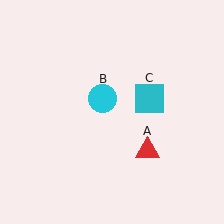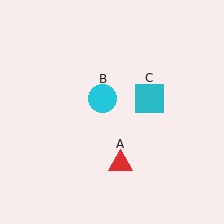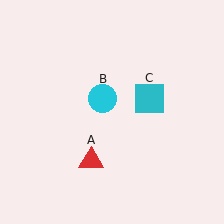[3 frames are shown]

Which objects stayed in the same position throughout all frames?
Cyan circle (object B) and cyan square (object C) remained stationary.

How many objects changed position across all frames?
1 object changed position: red triangle (object A).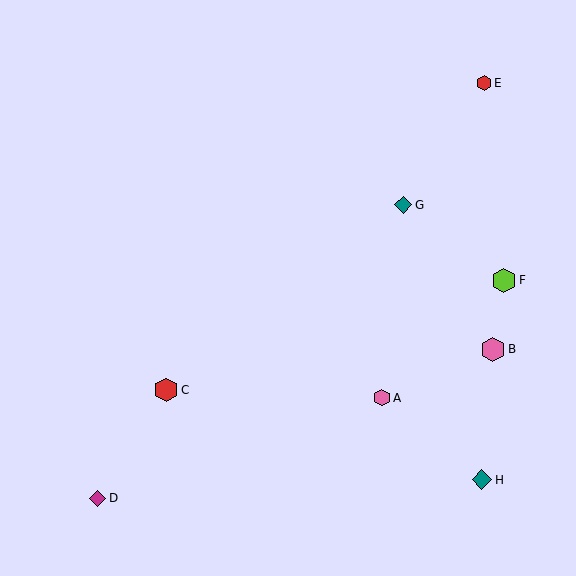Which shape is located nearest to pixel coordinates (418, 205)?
The teal diamond (labeled G) at (403, 205) is nearest to that location.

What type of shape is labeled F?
Shape F is a lime hexagon.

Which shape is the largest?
The pink hexagon (labeled B) is the largest.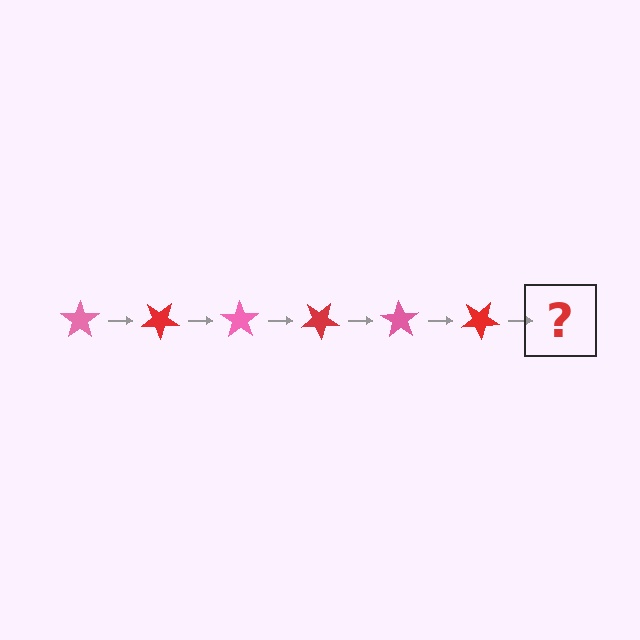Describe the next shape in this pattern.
It should be a pink star, rotated 210 degrees from the start.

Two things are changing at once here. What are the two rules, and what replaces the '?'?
The two rules are that it rotates 35 degrees each step and the color cycles through pink and red. The '?' should be a pink star, rotated 210 degrees from the start.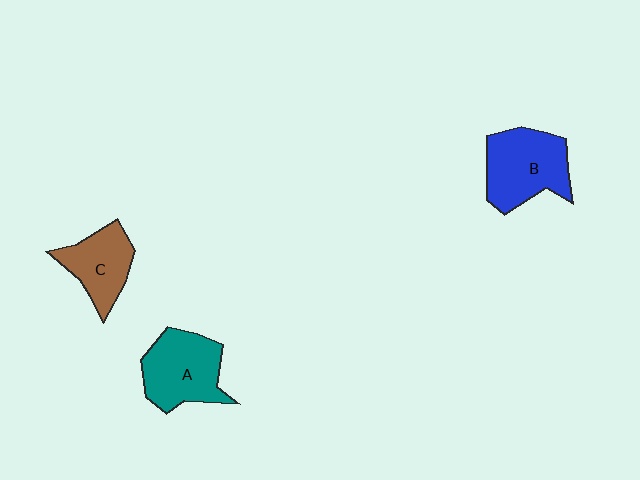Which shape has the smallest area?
Shape C (brown).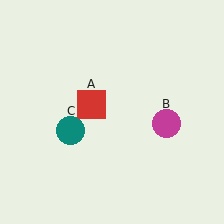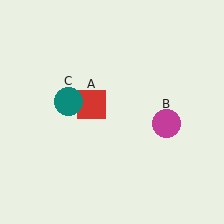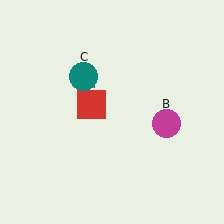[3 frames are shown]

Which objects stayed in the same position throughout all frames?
Red square (object A) and magenta circle (object B) remained stationary.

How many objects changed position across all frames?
1 object changed position: teal circle (object C).